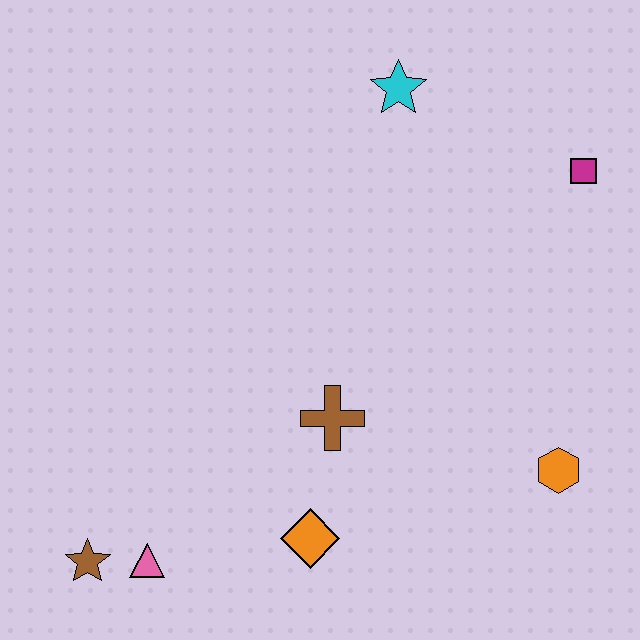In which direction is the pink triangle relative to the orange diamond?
The pink triangle is to the left of the orange diamond.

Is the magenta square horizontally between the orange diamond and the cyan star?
No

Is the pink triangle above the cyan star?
No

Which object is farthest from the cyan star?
The brown star is farthest from the cyan star.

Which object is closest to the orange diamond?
The brown cross is closest to the orange diamond.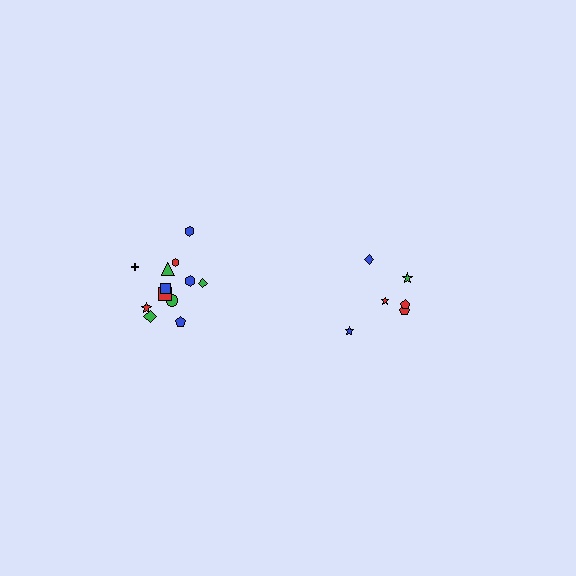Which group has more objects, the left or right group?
The left group.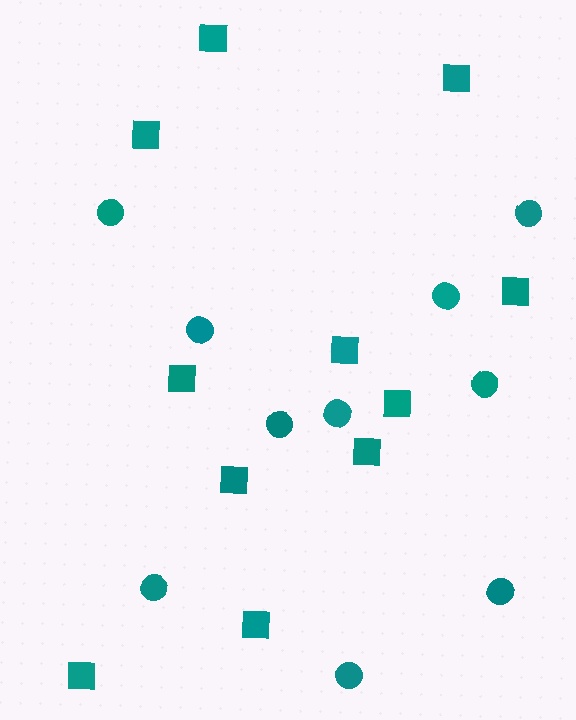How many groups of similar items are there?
There are 2 groups: one group of circles (10) and one group of squares (11).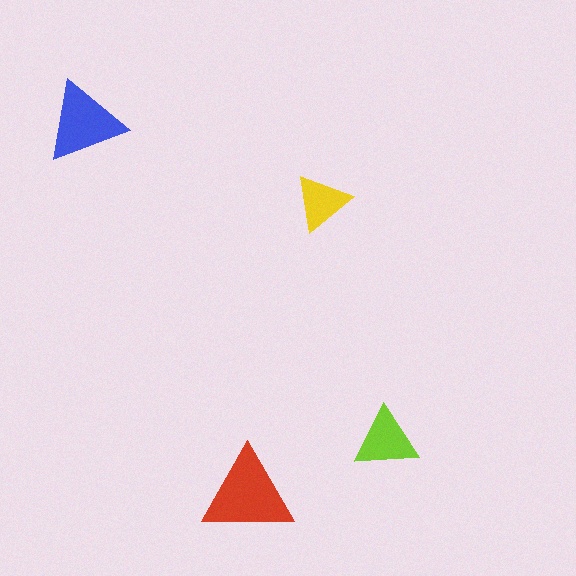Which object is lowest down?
The red triangle is bottommost.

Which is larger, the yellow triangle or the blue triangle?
The blue one.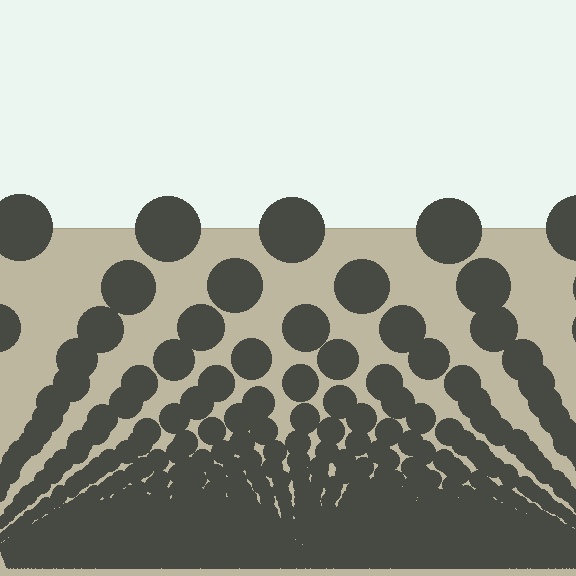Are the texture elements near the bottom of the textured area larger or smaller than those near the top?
Smaller. The gradient is inverted — elements near the bottom are smaller and denser.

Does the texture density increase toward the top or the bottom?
Density increases toward the bottom.